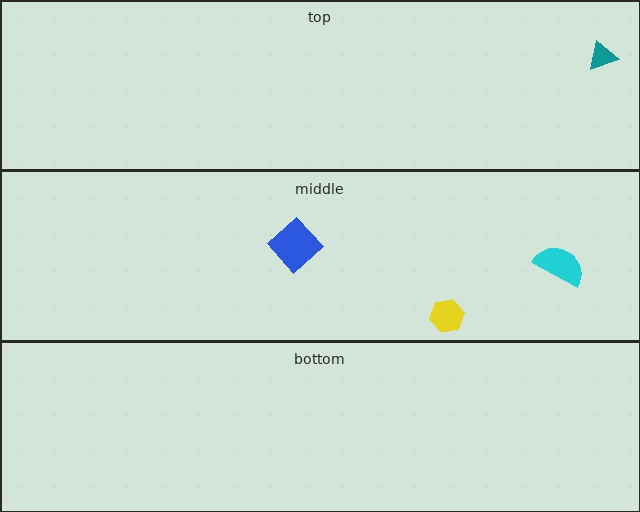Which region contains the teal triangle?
The top region.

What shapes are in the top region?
The teal triangle.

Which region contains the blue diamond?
The middle region.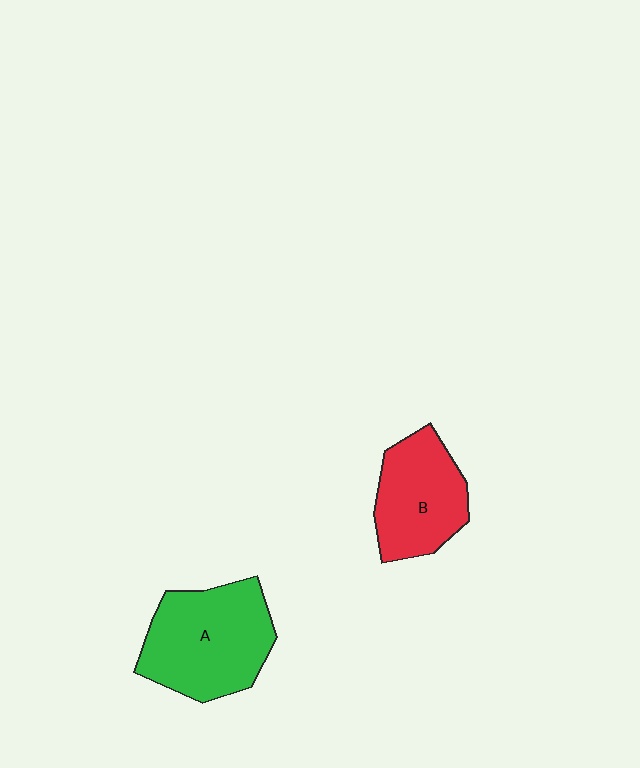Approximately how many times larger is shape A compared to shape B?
Approximately 1.3 times.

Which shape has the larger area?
Shape A (green).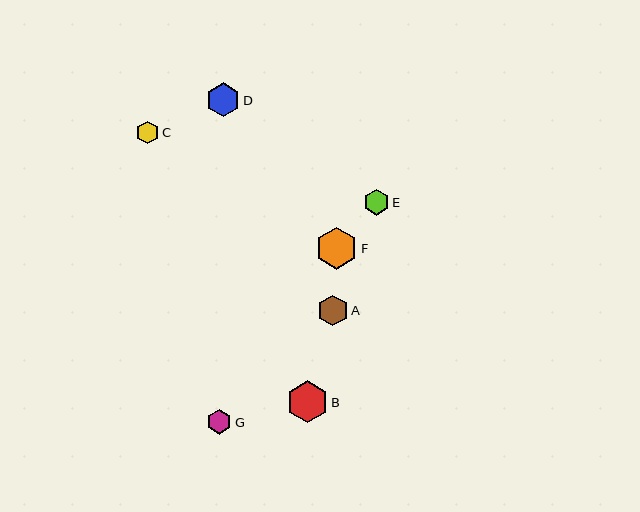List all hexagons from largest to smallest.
From largest to smallest: B, F, D, A, E, G, C.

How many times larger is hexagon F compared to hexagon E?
Hexagon F is approximately 1.6 times the size of hexagon E.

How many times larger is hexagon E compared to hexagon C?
Hexagon E is approximately 1.1 times the size of hexagon C.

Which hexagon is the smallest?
Hexagon C is the smallest with a size of approximately 23 pixels.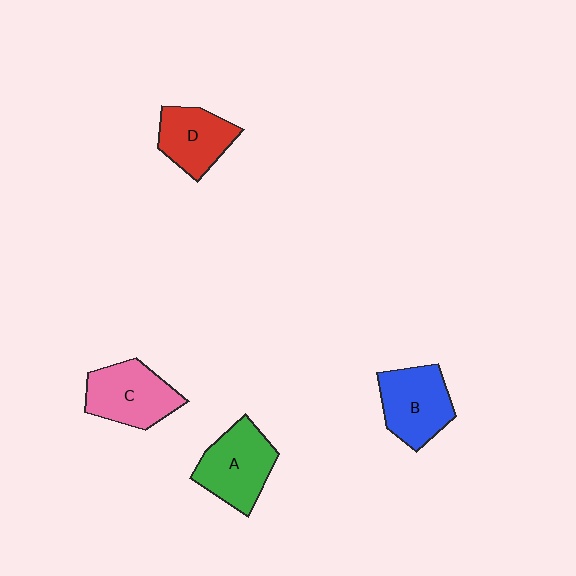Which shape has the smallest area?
Shape D (red).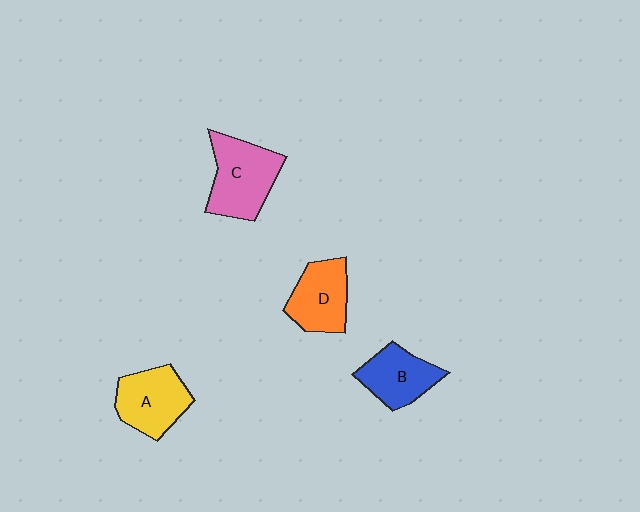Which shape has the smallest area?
Shape B (blue).